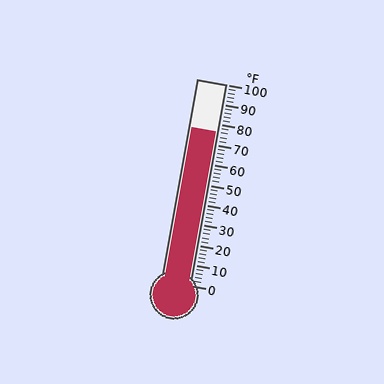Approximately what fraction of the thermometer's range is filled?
The thermometer is filled to approximately 75% of its range.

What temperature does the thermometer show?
The thermometer shows approximately 76°F.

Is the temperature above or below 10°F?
The temperature is above 10°F.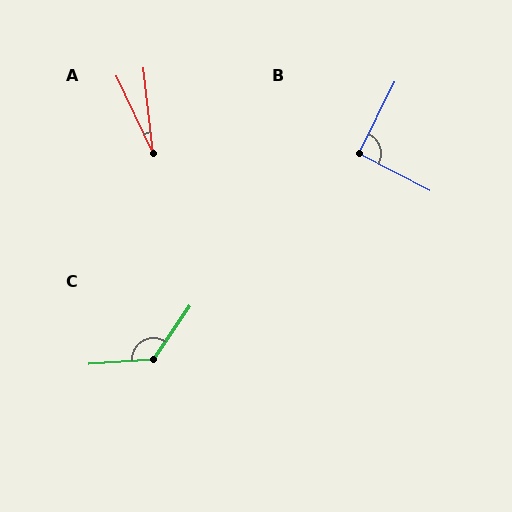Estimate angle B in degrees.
Approximately 91 degrees.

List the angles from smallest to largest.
A (19°), B (91°), C (129°).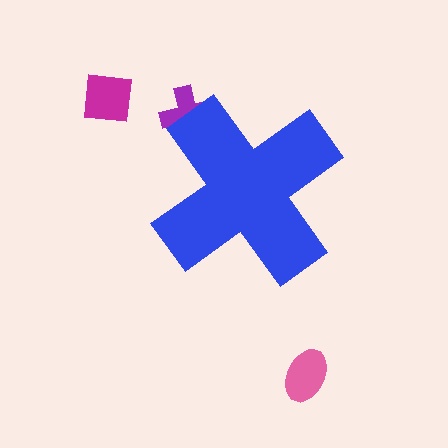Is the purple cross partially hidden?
Yes, the purple cross is partially hidden behind the blue cross.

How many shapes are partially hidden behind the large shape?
1 shape is partially hidden.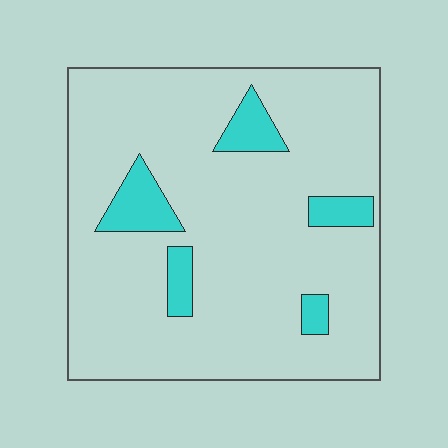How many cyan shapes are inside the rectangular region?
5.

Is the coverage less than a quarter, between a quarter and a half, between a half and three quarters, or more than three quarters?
Less than a quarter.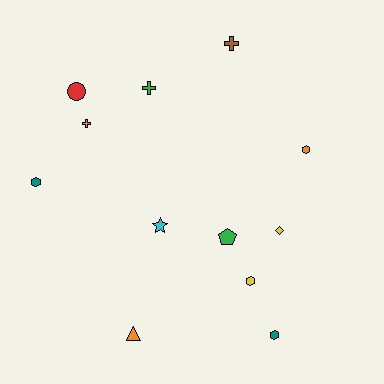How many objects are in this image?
There are 12 objects.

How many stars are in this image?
There is 1 star.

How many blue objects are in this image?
There are no blue objects.